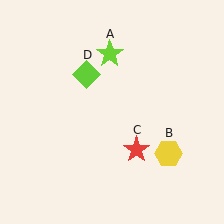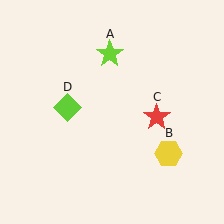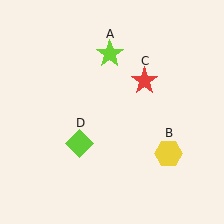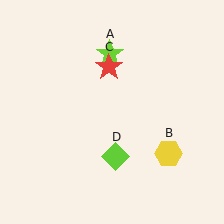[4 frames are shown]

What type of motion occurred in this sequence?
The red star (object C), lime diamond (object D) rotated counterclockwise around the center of the scene.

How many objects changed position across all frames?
2 objects changed position: red star (object C), lime diamond (object D).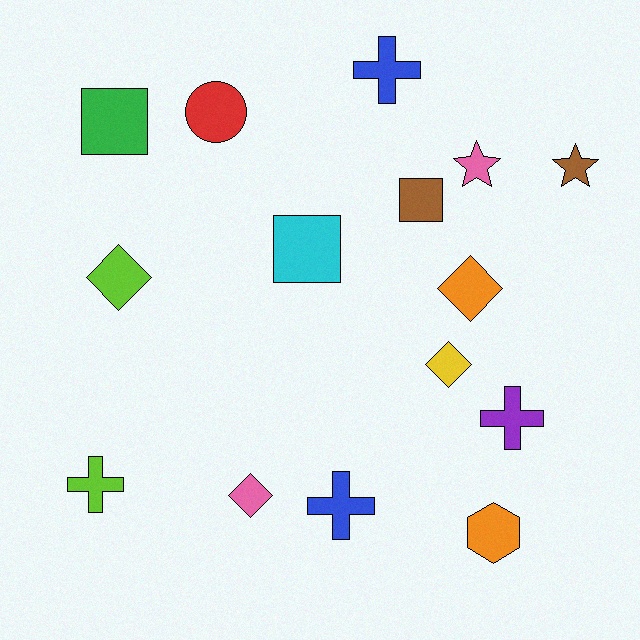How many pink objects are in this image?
There are 2 pink objects.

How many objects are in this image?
There are 15 objects.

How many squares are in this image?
There are 3 squares.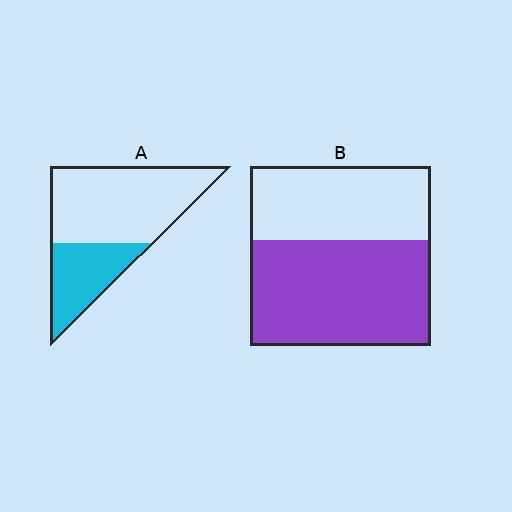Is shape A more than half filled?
No.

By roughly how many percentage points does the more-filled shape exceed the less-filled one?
By roughly 25 percentage points (B over A).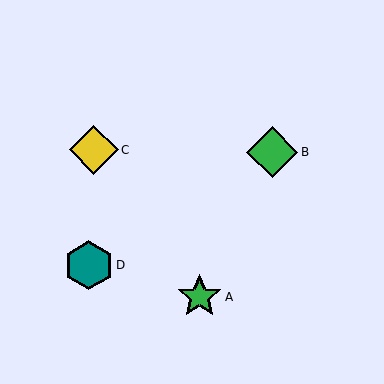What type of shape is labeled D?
Shape D is a teal hexagon.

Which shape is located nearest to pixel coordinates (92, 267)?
The teal hexagon (labeled D) at (89, 265) is nearest to that location.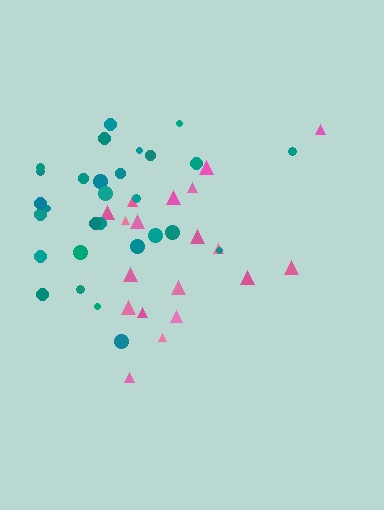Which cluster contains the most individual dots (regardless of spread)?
Teal (29).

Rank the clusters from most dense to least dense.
teal, pink.